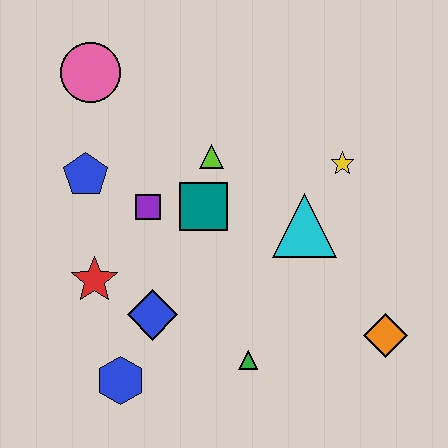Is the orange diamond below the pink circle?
Yes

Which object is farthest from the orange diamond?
The pink circle is farthest from the orange diamond.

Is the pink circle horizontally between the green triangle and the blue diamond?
No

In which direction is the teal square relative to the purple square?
The teal square is to the right of the purple square.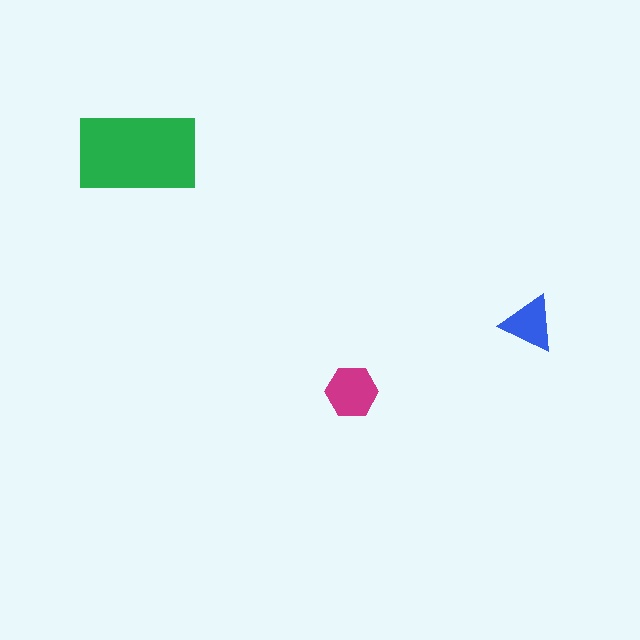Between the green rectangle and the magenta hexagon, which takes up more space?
The green rectangle.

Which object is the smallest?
The blue triangle.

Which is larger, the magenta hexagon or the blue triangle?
The magenta hexagon.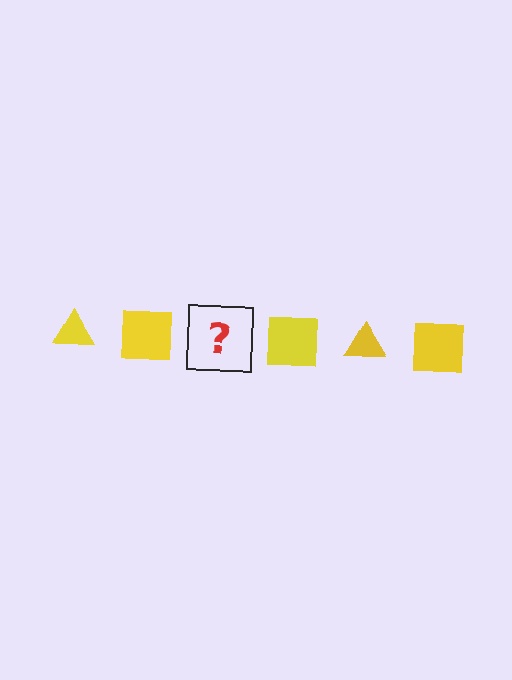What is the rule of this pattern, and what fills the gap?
The rule is that the pattern cycles through triangle, square shapes in yellow. The gap should be filled with a yellow triangle.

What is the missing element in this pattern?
The missing element is a yellow triangle.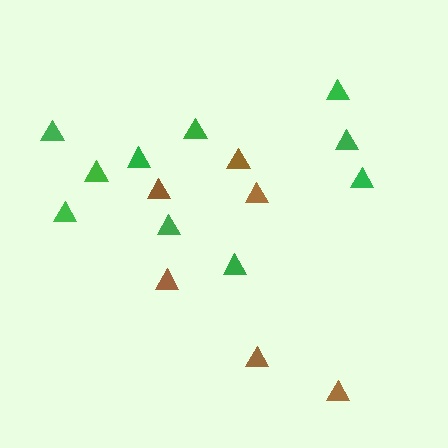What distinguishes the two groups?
There are 2 groups: one group of green triangles (10) and one group of brown triangles (6).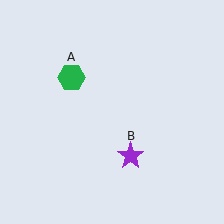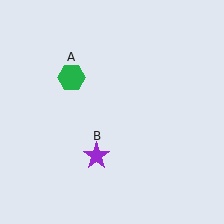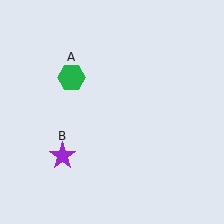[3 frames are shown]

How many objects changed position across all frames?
1 object changed position: purple star (object B).